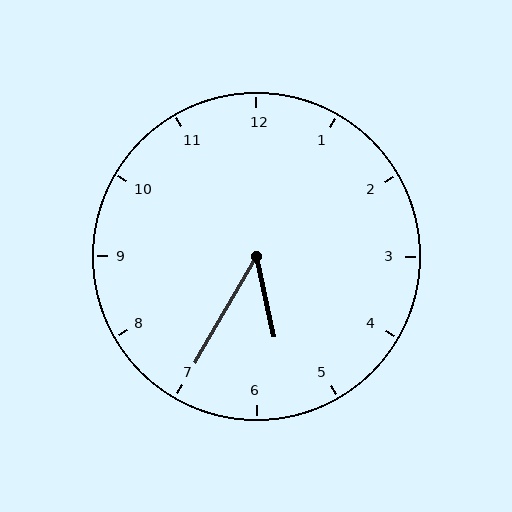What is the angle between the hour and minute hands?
Approximately 42 degrees.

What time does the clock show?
5:35.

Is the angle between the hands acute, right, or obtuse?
It is acute.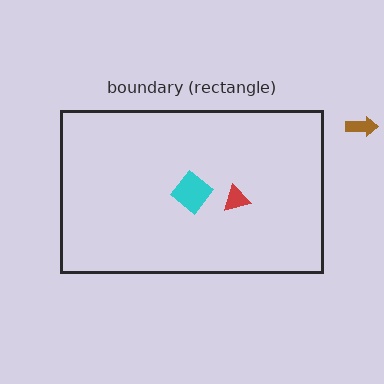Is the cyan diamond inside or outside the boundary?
Inside.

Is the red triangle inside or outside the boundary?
Inside.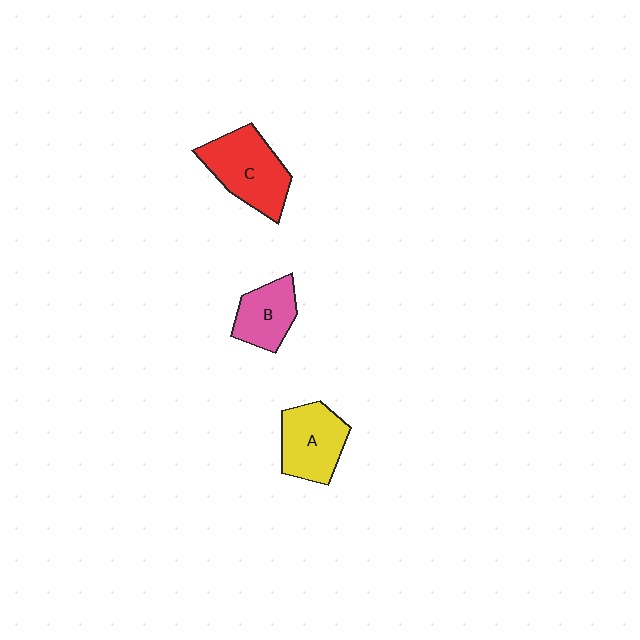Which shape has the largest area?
Shape C (red).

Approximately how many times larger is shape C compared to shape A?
Approximately 1.2 times.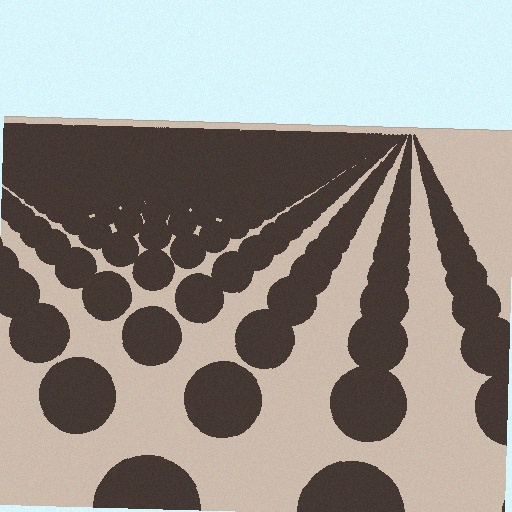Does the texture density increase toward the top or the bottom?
Density increases toward the top.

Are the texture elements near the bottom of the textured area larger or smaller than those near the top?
Larger. Near the bottom, elements are closer to the viewer and appear at a bigger on-screen size.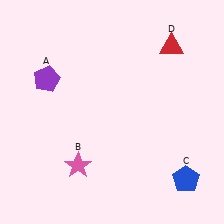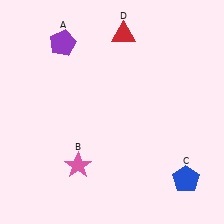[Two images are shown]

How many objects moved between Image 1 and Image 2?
2 objects moved between the two images.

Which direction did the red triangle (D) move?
The red triangle (D) moved left.